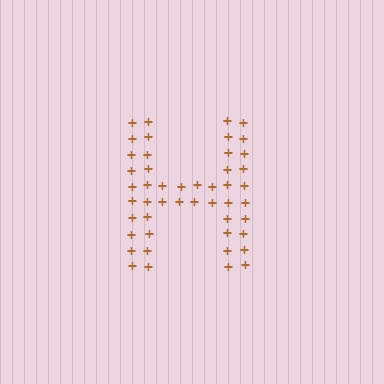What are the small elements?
The small elements are plus signs.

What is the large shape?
The large shape is the letter H.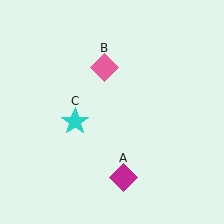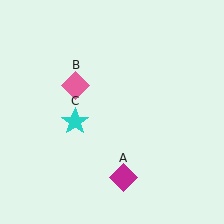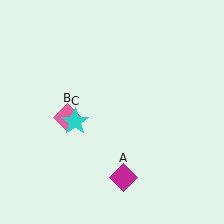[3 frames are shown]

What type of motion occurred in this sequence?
The pink diamond (object B) rotated counterclockwise around the center of the scene.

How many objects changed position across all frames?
1 object changed position: pink diamond (object B).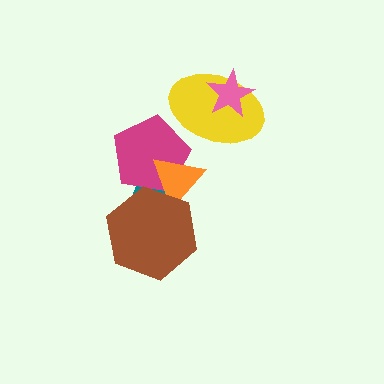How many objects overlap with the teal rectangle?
3 objects overlap with the teal rectangle.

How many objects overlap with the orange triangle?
3 objects overlap with the orange triangle.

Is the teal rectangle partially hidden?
Yes, it is partially covered by another shape.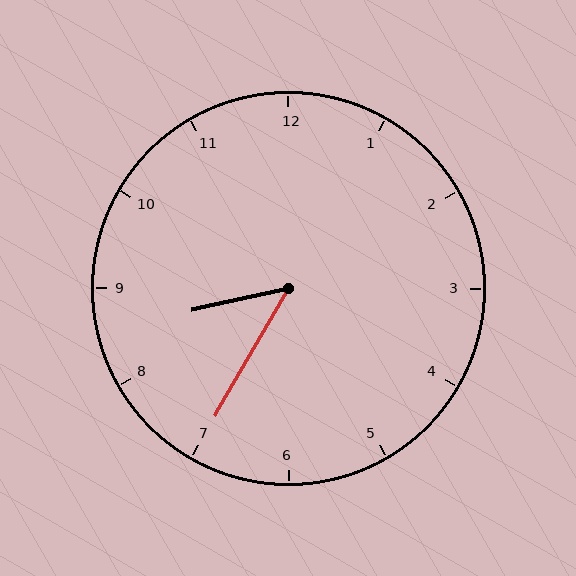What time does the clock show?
8:35.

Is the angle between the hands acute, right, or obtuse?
It is acute.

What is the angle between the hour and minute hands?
Approximately 48 degrees.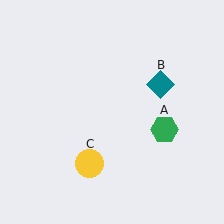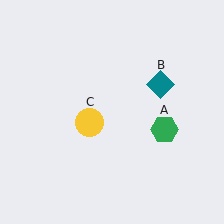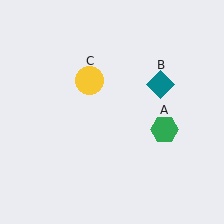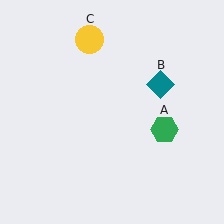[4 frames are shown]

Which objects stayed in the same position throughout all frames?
Green hexagon (object A) and teal diamond (object B) remained stationary.